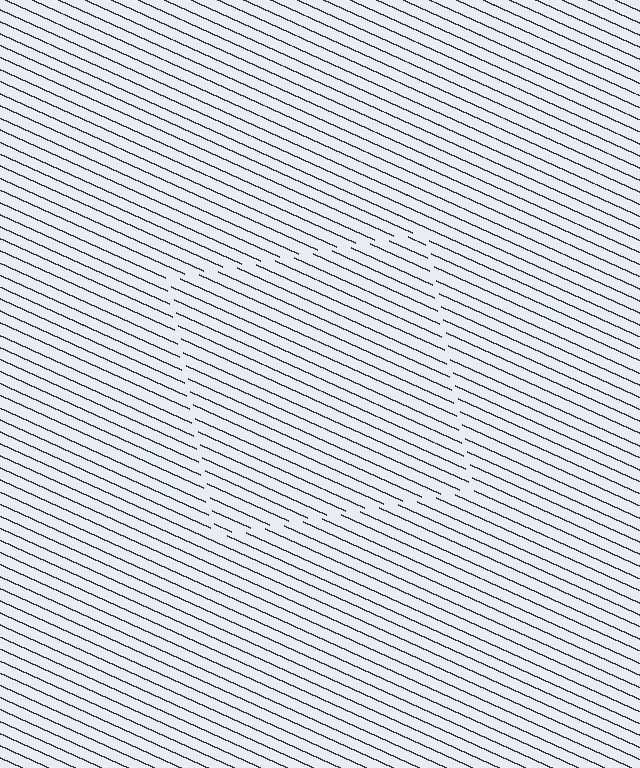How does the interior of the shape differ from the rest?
The interior of the shape contains the same grating, shifted by half a period — the contour is defined by the phase discontinuity where line-ends from the inner and outer gratings abut.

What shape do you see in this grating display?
An illusory square. The interior of the shape contains the same grating, shifted by half a period — the contour is defined by the phase discontinuity where line-ends from the inner and outer gratings abut.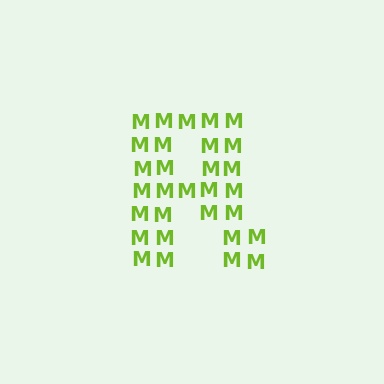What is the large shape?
The large shape is the letter R.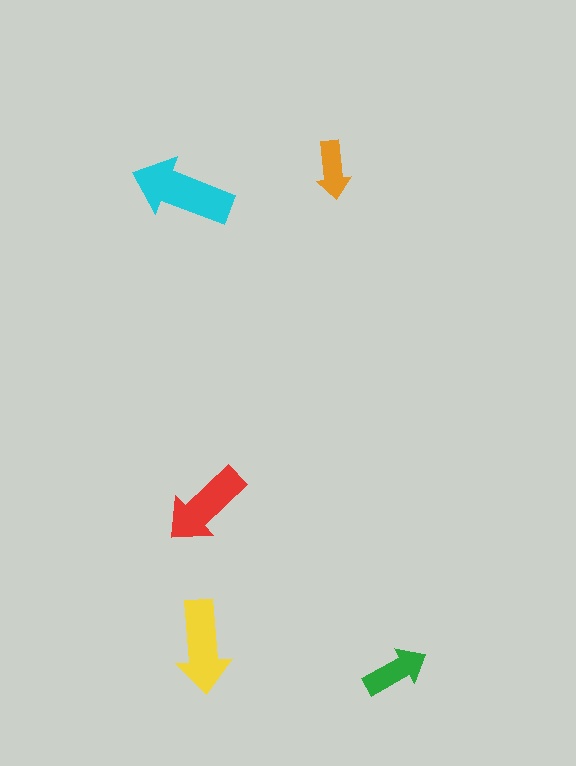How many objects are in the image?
There are 5 objects in the image.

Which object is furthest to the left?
The cyan arrow is leftmost.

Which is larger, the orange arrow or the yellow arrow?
The yellow one.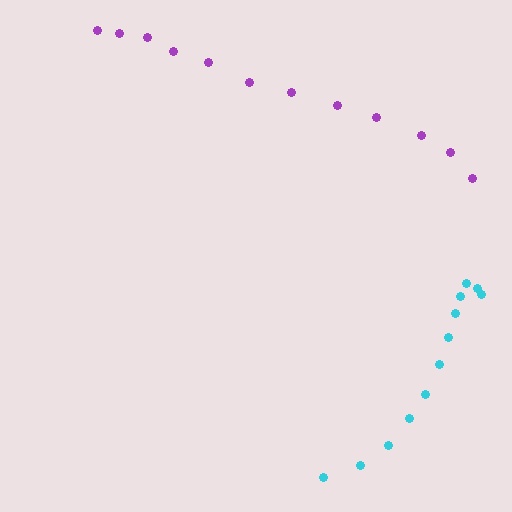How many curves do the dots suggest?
There are 2 distinct paths.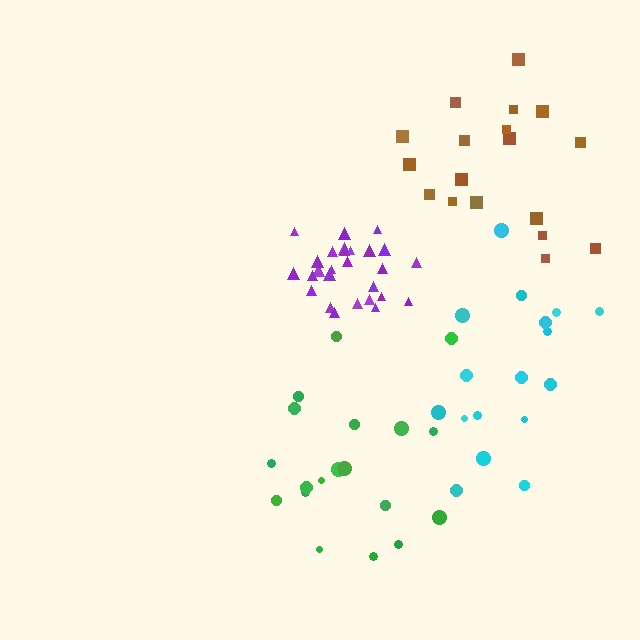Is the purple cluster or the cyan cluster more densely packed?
Purple.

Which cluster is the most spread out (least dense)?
Brown.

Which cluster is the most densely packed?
Purple.